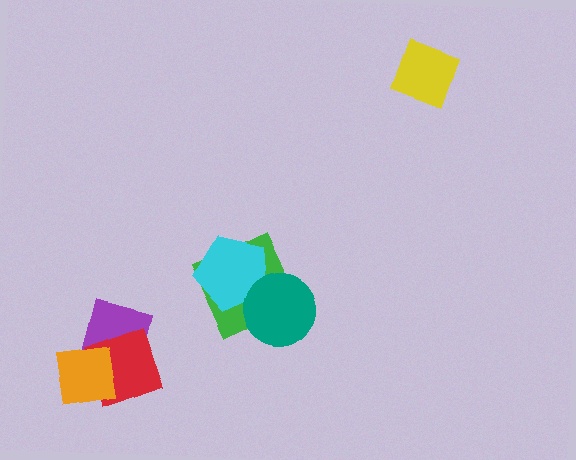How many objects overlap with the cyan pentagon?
2 objects overlap with the cyan pentagon.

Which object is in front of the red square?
The orange square is in front of the red square.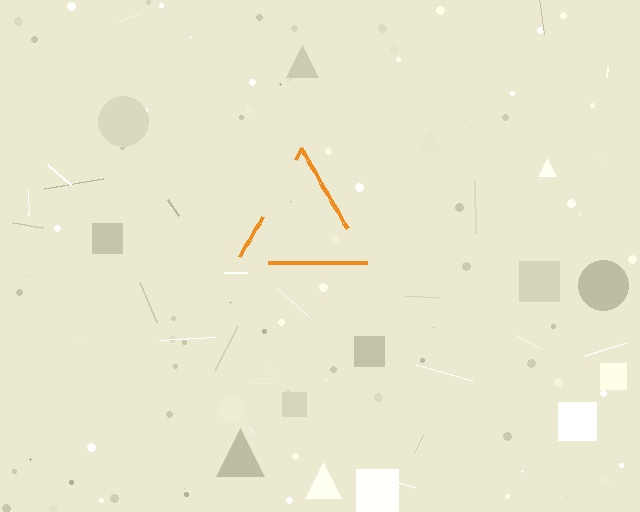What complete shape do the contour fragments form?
The contour fragments form a triangle.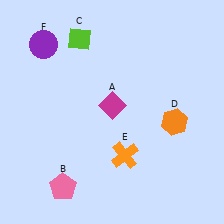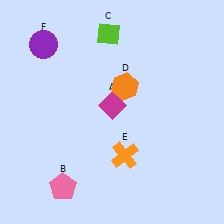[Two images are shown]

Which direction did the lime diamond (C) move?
The lime diamond (C) moved right.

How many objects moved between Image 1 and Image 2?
2 objects moved between the two images.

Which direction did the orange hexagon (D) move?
The orange hexagon (D) moved left.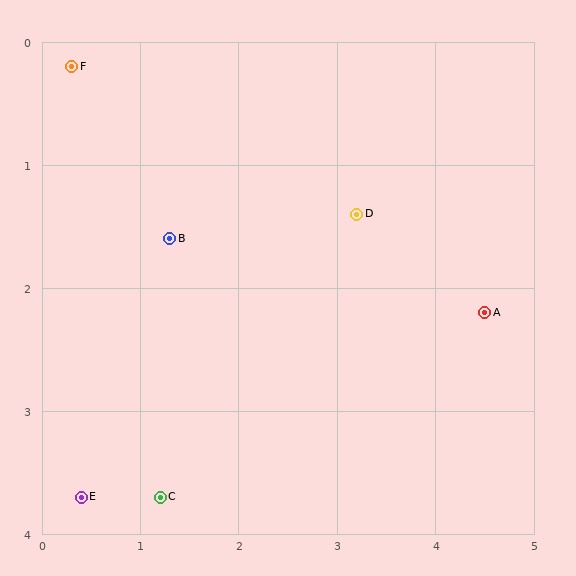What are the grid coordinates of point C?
Point C is at approximately (1.2, 3.7).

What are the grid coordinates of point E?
Point E is at approximately (0.4, 3.7).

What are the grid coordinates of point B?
Point B is at approximately (1.3, 1.6).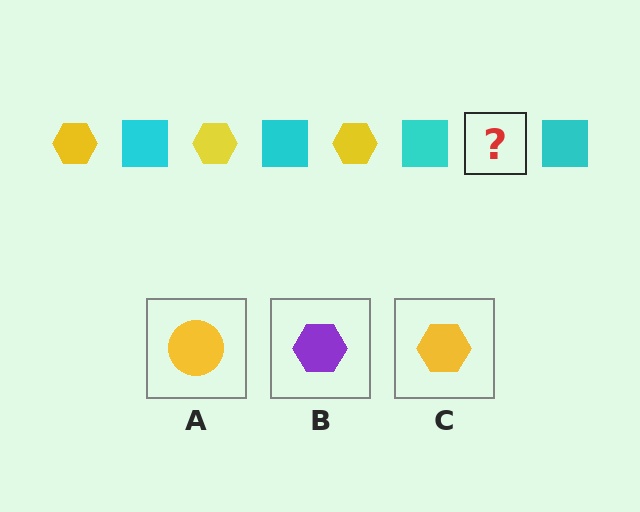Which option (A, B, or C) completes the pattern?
C.